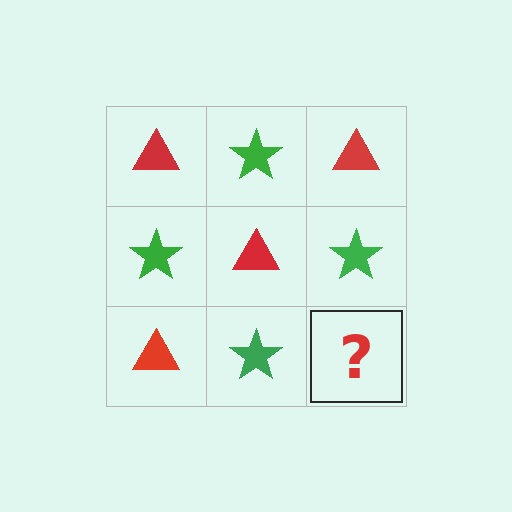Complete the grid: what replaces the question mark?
The question mark should be replaced with a red triangle.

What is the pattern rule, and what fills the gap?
The rule is that it alternates red triangle and green star in a checkerboard pattern. The gap should be filled with a red triangle.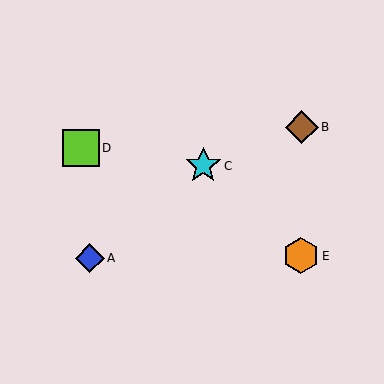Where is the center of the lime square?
The center of the lime square is at (81, 148).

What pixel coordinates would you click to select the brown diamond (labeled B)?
Click at (302, 127) to select the brown diamond B.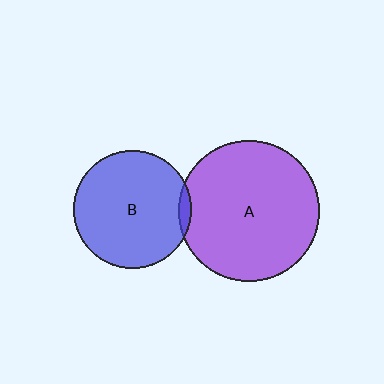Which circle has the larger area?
Circle A (purple).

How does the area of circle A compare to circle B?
Approximately 1.4 times.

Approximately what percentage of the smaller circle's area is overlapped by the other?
Approximately 5%.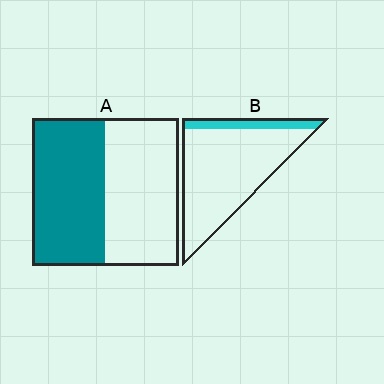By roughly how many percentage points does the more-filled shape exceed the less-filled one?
By roughly 35 percentage points (A over B).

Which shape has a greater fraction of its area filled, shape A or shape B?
Shape A.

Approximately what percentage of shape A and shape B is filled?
A is approximately 50% and B is approximately 15%.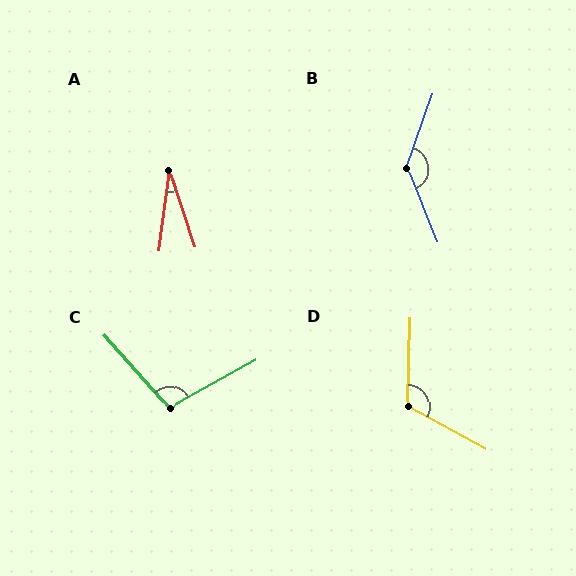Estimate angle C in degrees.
Approximately 103 degrees.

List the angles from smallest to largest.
A (26°), C (103°), D (117°), B (138°).